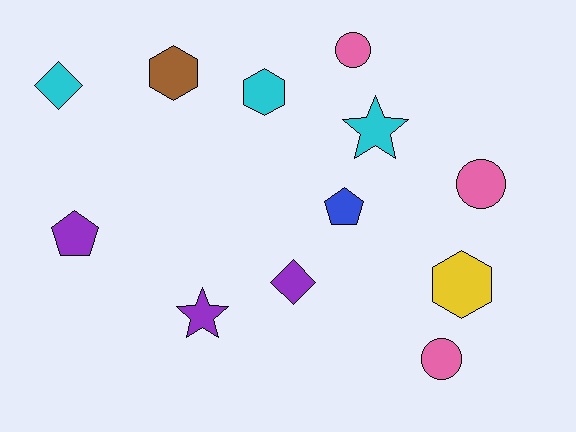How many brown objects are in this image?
There is 1 brown object.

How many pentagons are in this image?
There are 2 pentagons.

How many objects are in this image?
There are 12 objects.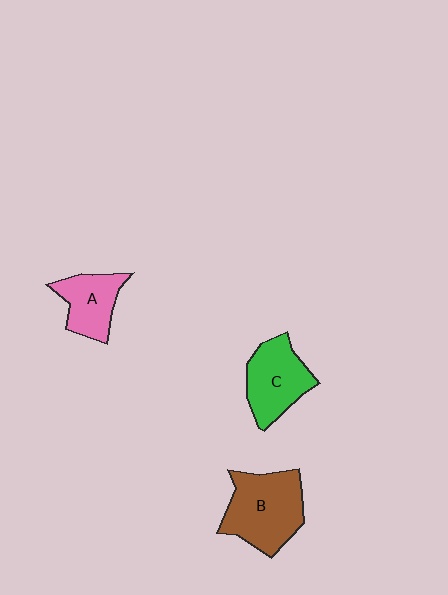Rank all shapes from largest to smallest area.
From largest to smallest: B (brown), C (green), A (pink).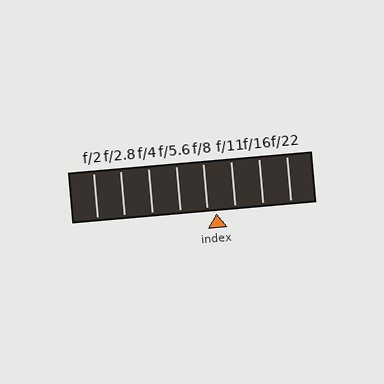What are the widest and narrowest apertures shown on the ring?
The widest aperture shown is f/2 and the narrowest is f/22.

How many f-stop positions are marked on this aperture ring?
There are 8 f-stop positions marked.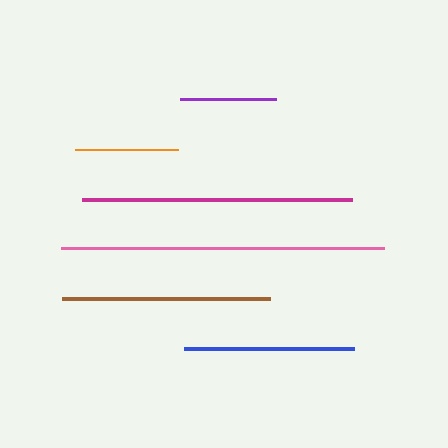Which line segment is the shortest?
The purple line is the shortest at approximately 97 pixels.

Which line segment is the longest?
The pink line is the longest at approximately 323 pixels.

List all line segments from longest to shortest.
From longest to shortest: pink, magenta, brown, blue, orange, purple.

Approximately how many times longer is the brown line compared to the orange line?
The brown line is approximately 2.0 times the length of the orange line.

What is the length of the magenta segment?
The magenta segment is approximately 270 pixels long.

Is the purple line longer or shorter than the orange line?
The orange line is longer than the purple line.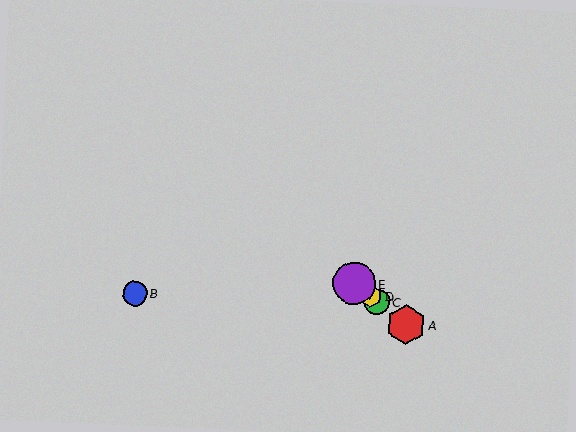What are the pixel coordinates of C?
Object C is at (377, 302).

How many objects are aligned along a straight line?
4 objects (A, C, D, E) are aligned along a straight line.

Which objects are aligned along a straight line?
Objects A, C, D, E are aligned along a straight line.